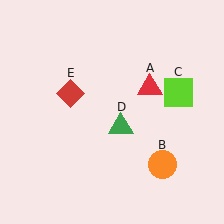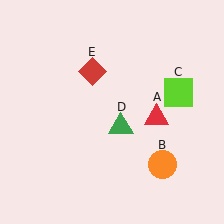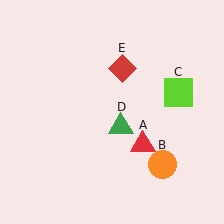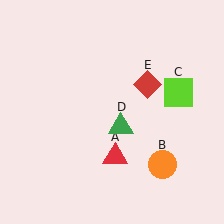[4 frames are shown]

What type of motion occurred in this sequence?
The red triangle (object A), red diamond (object E) rotated clockwise around the center of the scene.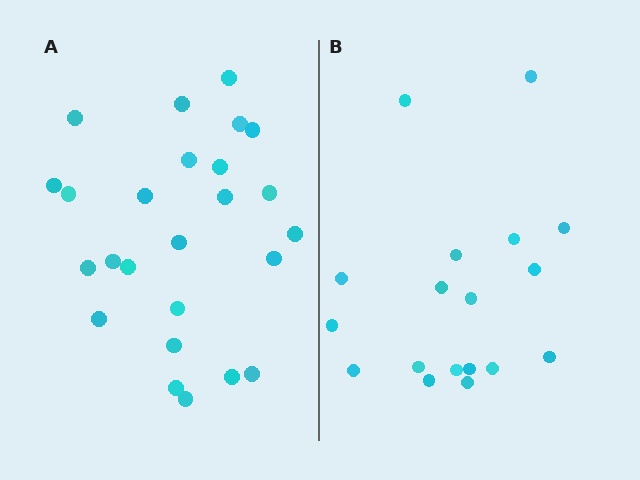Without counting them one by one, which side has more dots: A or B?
Region A (the left region) has more dots.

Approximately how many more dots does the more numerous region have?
Region A has roughly 8 or so more dots than region B.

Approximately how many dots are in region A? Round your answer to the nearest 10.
About 20 dots. (The exact count is 25, which rounds to 20.)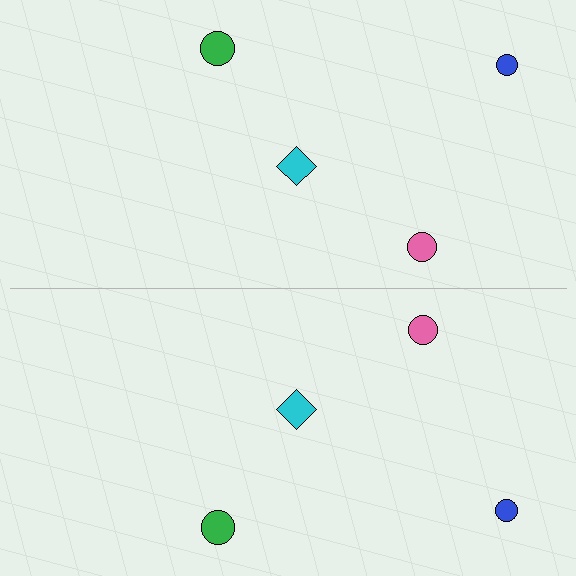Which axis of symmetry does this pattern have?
The pattern has a horizontal axis of symmetry running through the center of the image.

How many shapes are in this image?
There are 8 shapes in this image.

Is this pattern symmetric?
Yes, this pattern has bilateral (reflection) symmetry.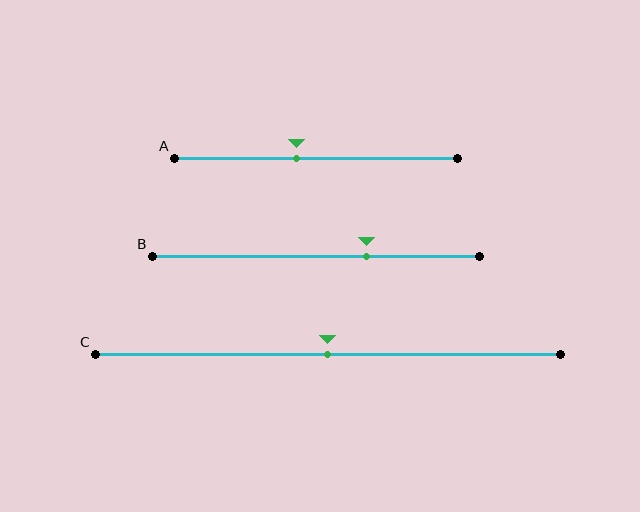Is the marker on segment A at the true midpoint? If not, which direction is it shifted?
No, the marker on segment A is shifted to the left by about 7% of the segment length.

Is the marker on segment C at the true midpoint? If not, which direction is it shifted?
Yes, the marker on segment C is at the true midpoint.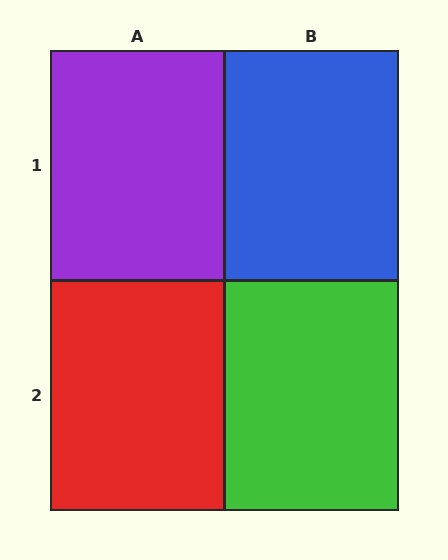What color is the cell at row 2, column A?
Red.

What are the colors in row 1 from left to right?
Purple, blue.